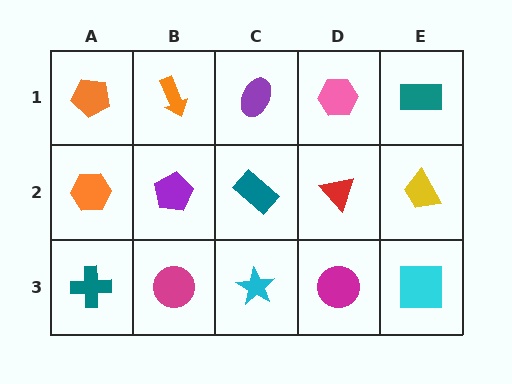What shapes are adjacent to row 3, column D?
A red triangle (row 2, column D), a cyan star (row 3, column C), a cyan square (row 3, column E).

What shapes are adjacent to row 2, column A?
An orange pentagon (row 1, column A), a teal cross (row 3, column A), a purple pentagon (row 2, column B).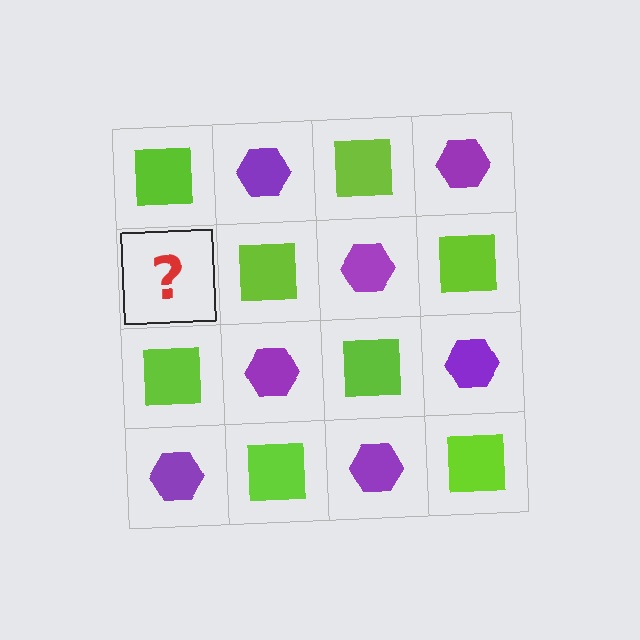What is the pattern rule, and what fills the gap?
The rule is that it alternates lime square and purple hexagon in a checkerboard pattern. The gap should be filled with a purple hexagon.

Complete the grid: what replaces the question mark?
The question mark should be replaced with a purple hexagon.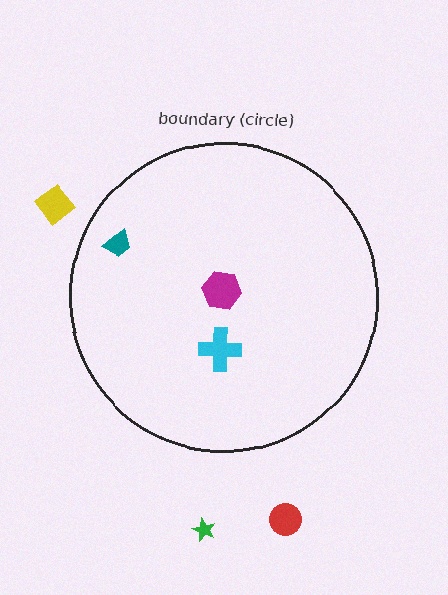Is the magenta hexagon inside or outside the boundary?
Inside.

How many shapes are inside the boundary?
3 inside, 3 outside.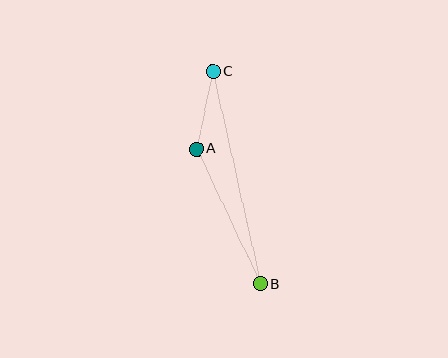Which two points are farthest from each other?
Points B and C are farthest from each other.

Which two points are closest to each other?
Points A and C are closest to each other.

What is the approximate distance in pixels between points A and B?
The distance between A and B is approximately 149 pixels.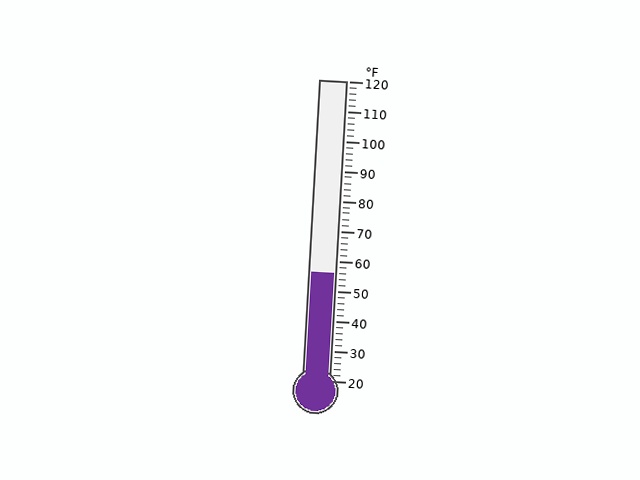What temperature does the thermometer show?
The thermometer shows approximately 56°F.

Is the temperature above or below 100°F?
The temperature is below 100°F.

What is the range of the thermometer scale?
The thermometer scale ranges from 20°F to 120°F.